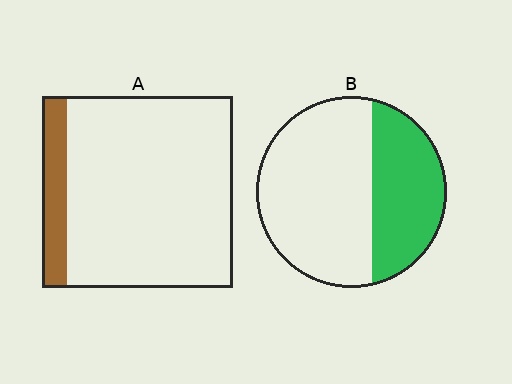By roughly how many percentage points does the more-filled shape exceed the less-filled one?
By roughly 25 percentage points (B over A).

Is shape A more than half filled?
No.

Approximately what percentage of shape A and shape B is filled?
A is approximately 15% and B is approximately 35%.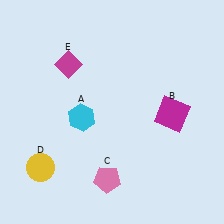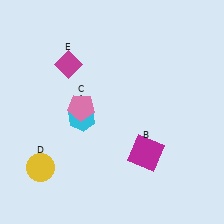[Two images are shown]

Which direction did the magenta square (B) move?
The magenta square (B) moved down.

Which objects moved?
The objects that moved are: the magenta square (B), the pink pentagon (C).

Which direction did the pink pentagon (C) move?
The pink pentagon (C) moved up.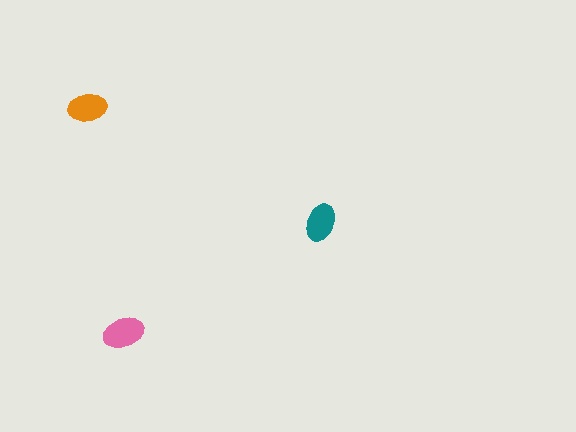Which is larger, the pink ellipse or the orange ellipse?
The pink one.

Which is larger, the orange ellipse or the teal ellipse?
The orange one.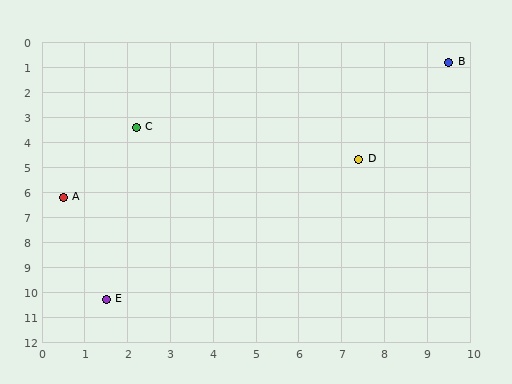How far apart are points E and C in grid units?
Points E and C are about 6.9 grid units apart.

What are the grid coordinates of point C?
Point C is at approximately (2.2, 3.4).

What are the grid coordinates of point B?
Point B is at approximately (9.5, 0.8).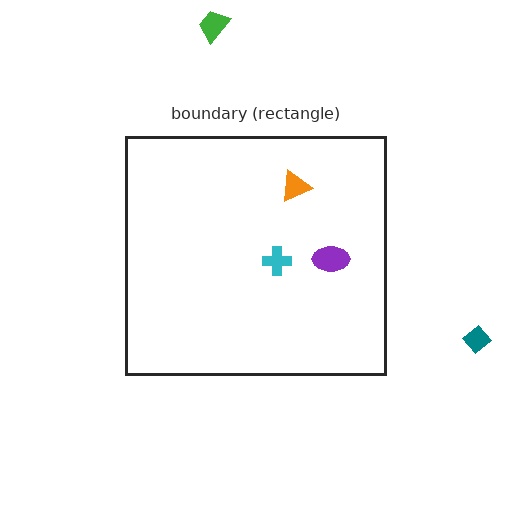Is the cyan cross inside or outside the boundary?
Inside.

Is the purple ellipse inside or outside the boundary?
Inside.